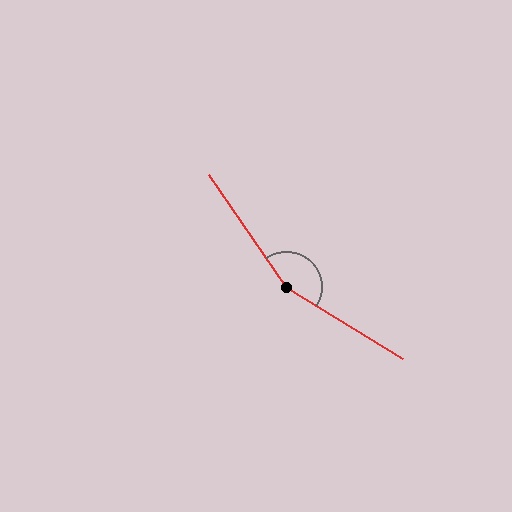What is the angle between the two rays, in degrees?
Approximately 156 degrees.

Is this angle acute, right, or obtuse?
It is obtuse.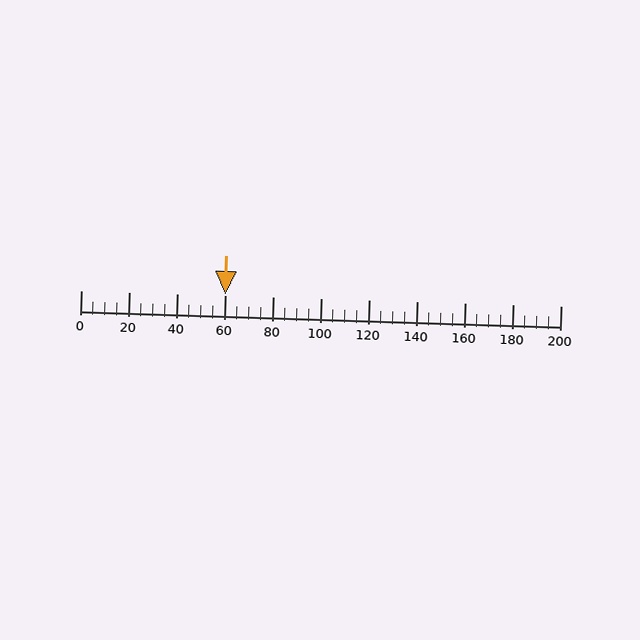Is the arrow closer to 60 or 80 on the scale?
The arrow is closer to 60.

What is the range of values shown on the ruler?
The ruler shows values from 0 to 200.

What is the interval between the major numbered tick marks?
The major tick marks are spaced 20 units apart.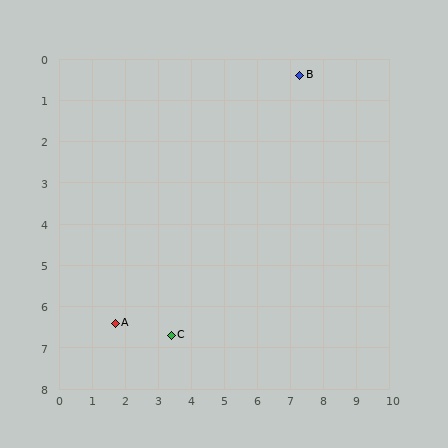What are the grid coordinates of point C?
Point C is at approximately (3.4, 6.7).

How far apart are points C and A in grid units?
Points C and A are about 1.7 grid units apart.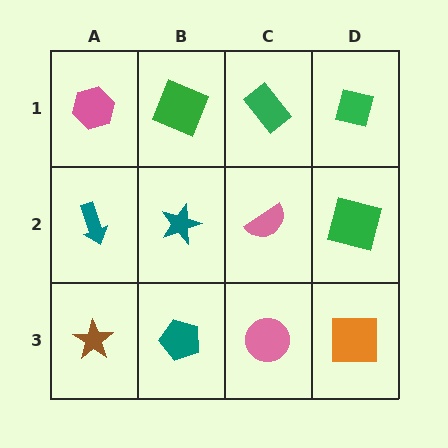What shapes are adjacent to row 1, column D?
A green square (row 2, column D), a green rectangle (row 1, column C).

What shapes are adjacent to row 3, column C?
A pink semicircle (row 2, column C), a teal pentagon (row 3, column B), an orange square (row 3, column D).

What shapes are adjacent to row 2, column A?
A pink hexagon (row 1, column A), a brown star (row 3, column A), a teal star (row 2, column B).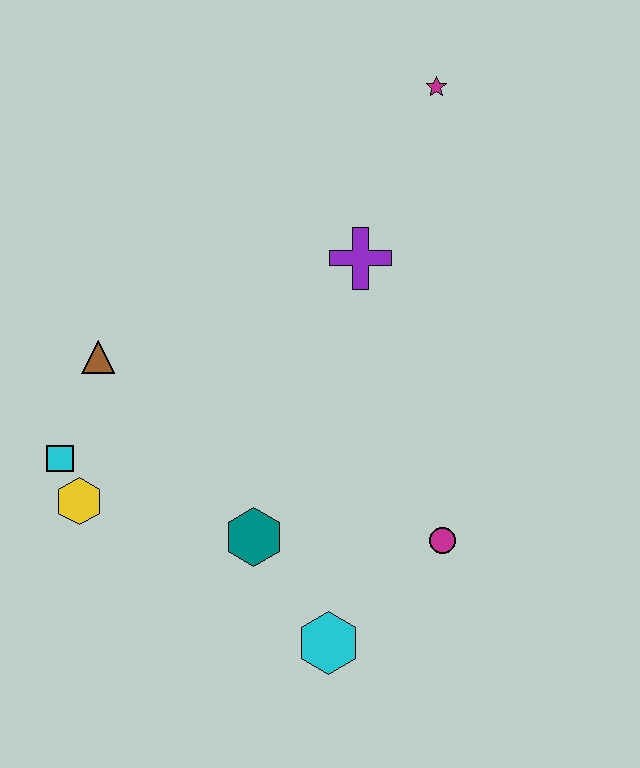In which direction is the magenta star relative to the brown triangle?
The magenta star is to the right of the brown triangle.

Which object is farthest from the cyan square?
The magenta star is farthest from the cyan square.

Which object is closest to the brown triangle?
The cyan square is closest to the brown triangle.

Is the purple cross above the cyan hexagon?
Yes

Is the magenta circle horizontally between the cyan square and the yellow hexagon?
No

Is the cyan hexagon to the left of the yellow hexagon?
No